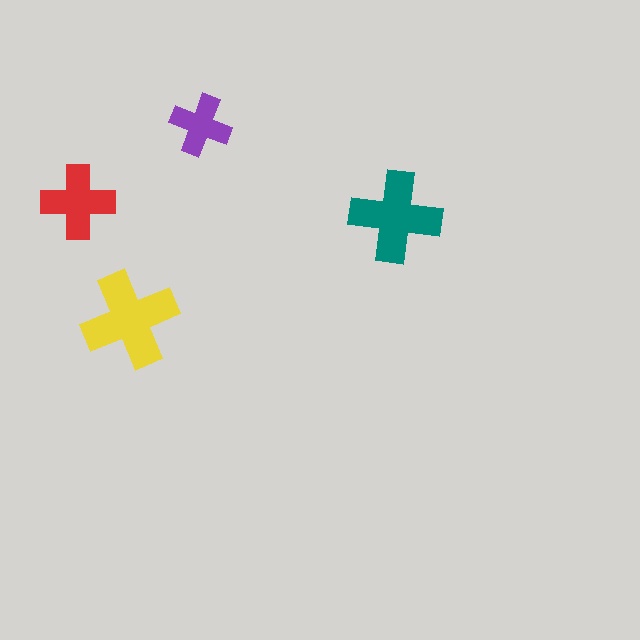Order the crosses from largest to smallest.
the yellow one, the teal one, the red one, the purple one.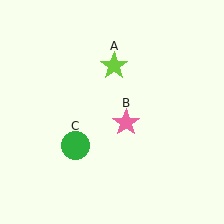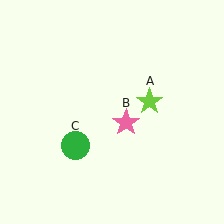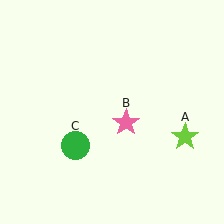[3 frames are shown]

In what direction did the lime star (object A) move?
The lime star (object A) moved down and to the right.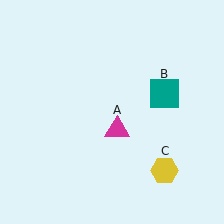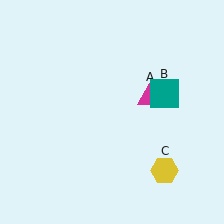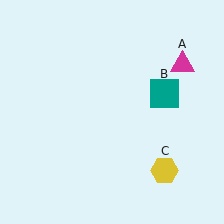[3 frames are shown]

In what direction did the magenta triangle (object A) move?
The magenta triangle (object A) moved up and to the right.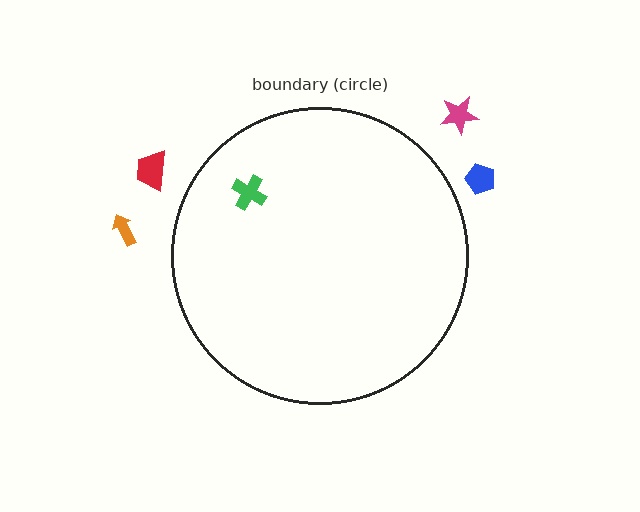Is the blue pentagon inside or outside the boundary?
Outside.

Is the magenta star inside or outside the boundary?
Outside.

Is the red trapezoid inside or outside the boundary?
Outside.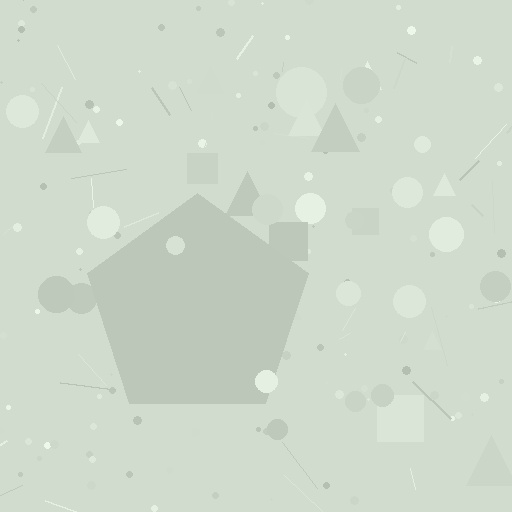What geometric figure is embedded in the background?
A pentagon is embedded in the background.